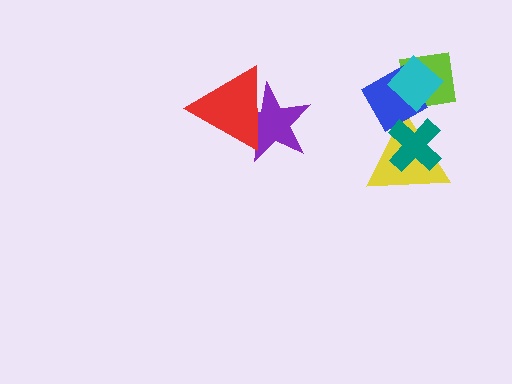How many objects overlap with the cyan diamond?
2 objects overlap with the cyan diamond.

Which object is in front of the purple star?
The red triangle is in front of the purple star.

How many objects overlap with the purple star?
1 object overlaps with the purple star.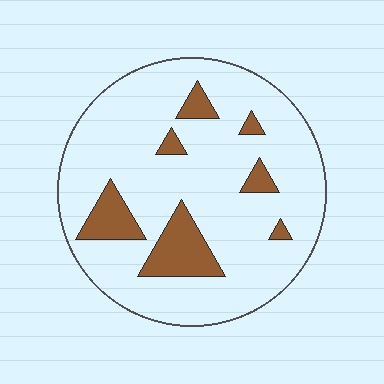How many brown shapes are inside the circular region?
7.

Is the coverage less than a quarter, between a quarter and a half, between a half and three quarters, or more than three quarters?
Less than a quarter.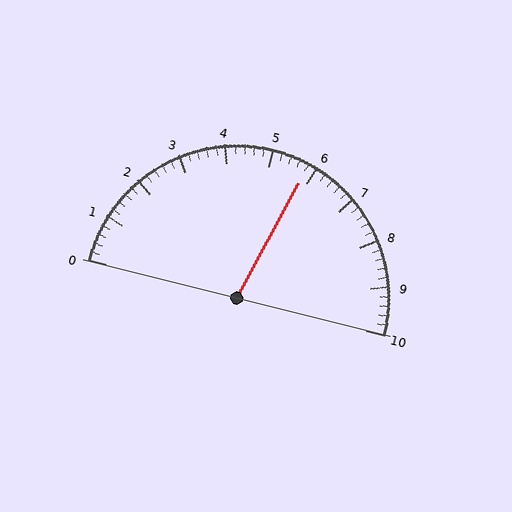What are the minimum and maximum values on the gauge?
The gauge ranges from 0 to 10.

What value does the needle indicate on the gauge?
The needle indicates approximately 5.8.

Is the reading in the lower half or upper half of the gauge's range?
The reading is in the upper half of the range (0 to 10).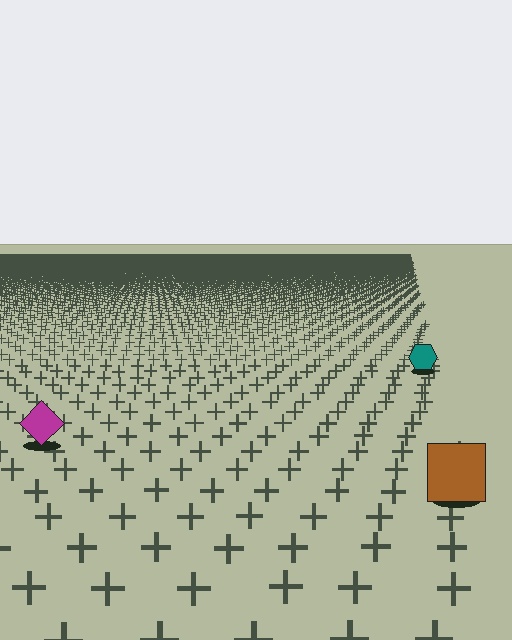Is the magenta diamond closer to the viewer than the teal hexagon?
Yes. The magenta diamond is closer — you can tell from the texture gradient: the ground texture is coarser near it.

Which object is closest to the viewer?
The brown square is closest. The texture marks near it are larger and more spread out.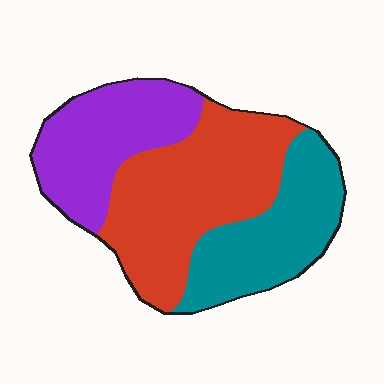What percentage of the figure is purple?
Purple takes up between a sixth and a third of the figure.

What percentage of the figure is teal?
Teal covers around 30% of the figure.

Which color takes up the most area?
Red, at roughly 45%.